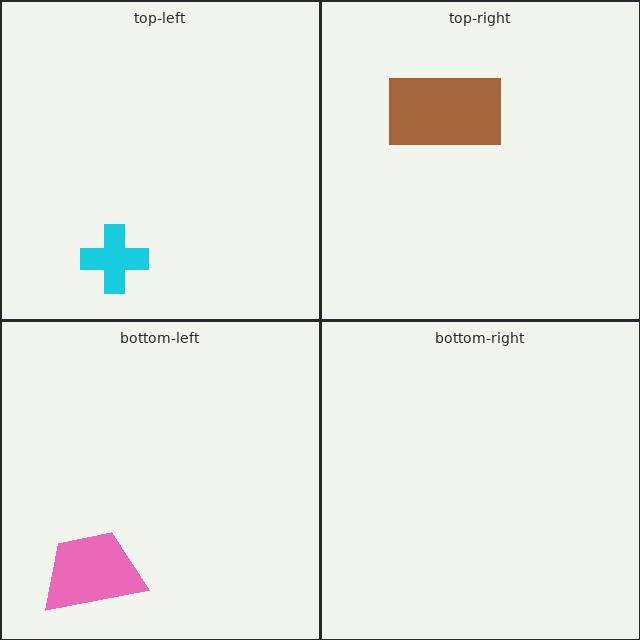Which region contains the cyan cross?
The top-left region.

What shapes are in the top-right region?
The brown rectangle.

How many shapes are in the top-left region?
1.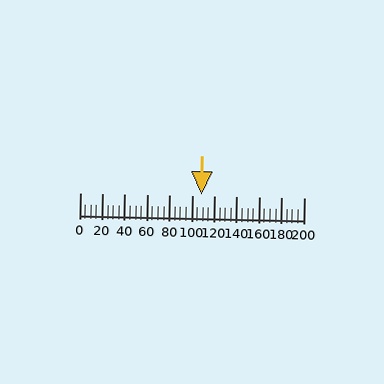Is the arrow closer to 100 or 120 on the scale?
The arrow is closer to 100.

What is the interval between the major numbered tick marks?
The major tick marks are spaced 20 units apart.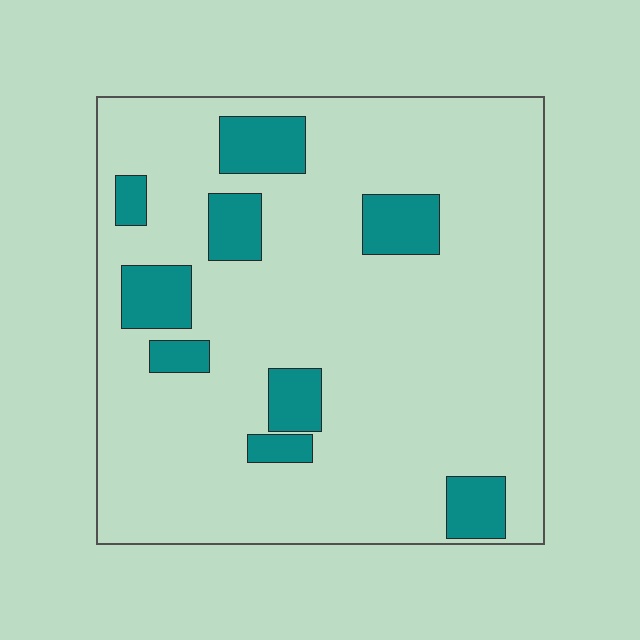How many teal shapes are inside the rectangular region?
9.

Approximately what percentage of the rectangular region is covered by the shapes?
Approximately 15%.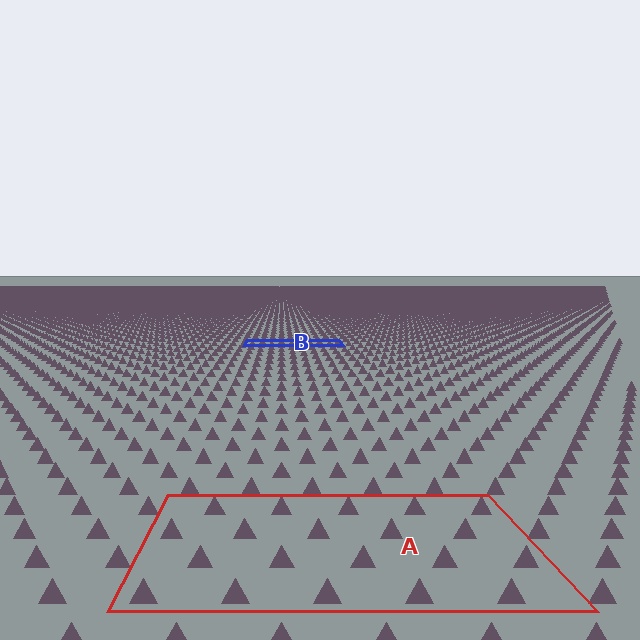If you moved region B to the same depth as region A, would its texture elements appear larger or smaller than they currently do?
They would appear larger. At a closer depth, the same texture elements are projected at a bigger on-screen size.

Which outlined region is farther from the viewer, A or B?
Region B is farther from the viewer — the texture elements inside it appear smaller and more densely packed.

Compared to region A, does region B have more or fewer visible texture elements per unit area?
Region B has more texture elements per unit area — they are packed more densely because it is farther away.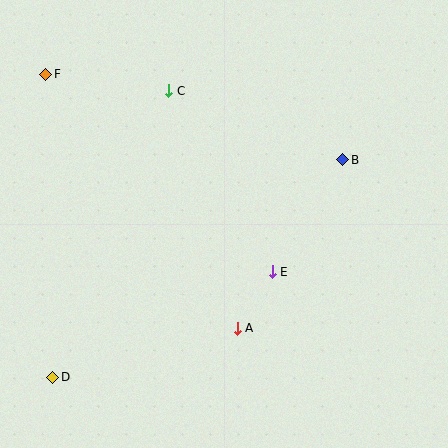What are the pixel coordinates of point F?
Point F is at (46, 74).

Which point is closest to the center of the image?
Point E at (272, 272) is closest to the center.